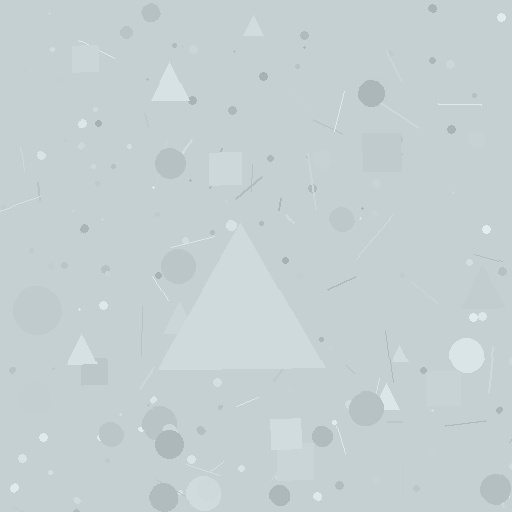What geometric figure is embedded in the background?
A triangle is embedded in the background.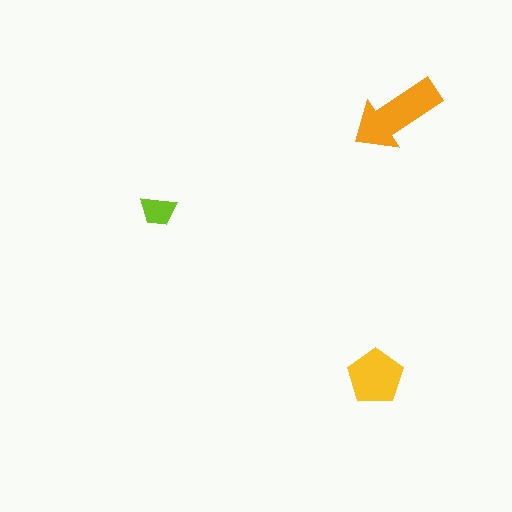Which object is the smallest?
The lime trapezoid.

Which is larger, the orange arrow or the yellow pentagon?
The orange arrow.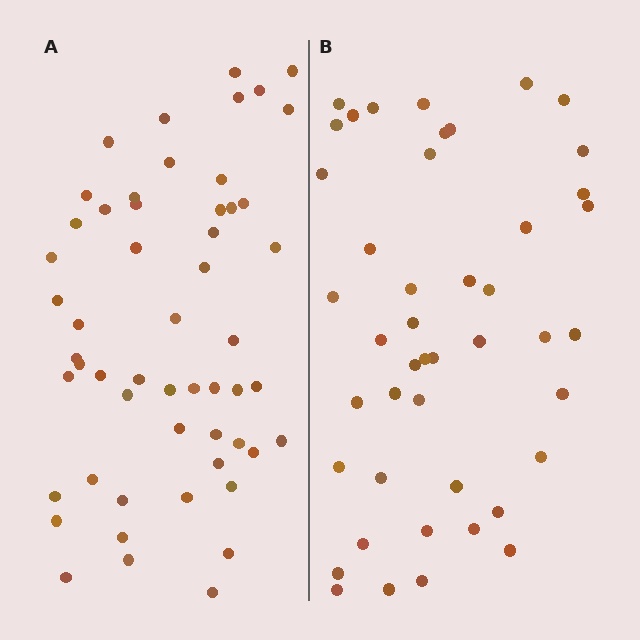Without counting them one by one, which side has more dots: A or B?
Region A (the left region) has more dots.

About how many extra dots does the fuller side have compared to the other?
Region A has roughly 8 or so more dots than region B.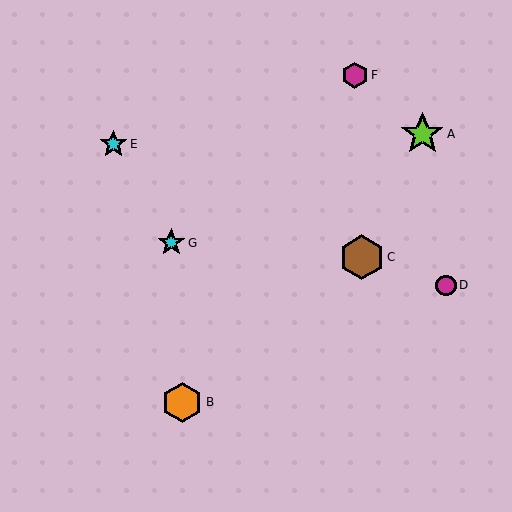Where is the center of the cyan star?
The center of the cyan star is at (171, 243).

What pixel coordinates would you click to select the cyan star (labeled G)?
Click at (171, 243) to select the cyan star G.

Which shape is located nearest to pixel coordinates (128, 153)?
The cyan star (labeled E) at (113, 144) is nearest to that location.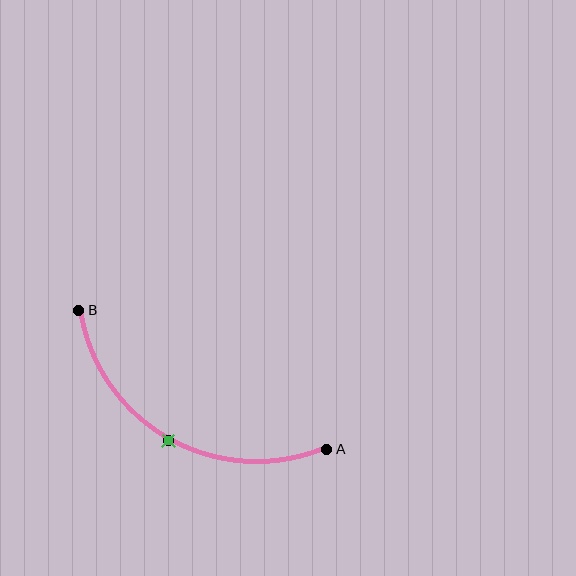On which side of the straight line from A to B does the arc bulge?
The arc bulges below the straight line connecting A and B.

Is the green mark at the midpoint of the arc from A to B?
Yes. The green mark lies on the arc at equal arc-length from both A and B — it is the arc midpoint.